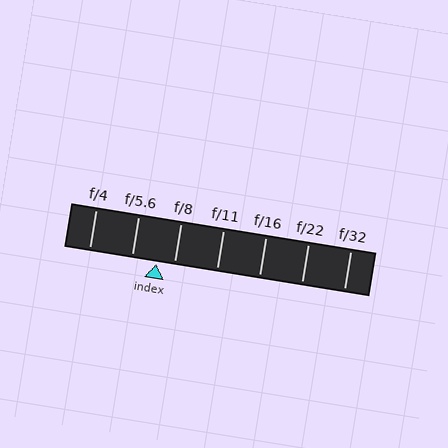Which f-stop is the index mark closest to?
The index mark is closest to f/8.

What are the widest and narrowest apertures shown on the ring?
The widest aperture shown is f/4 and the narrowest is f/32.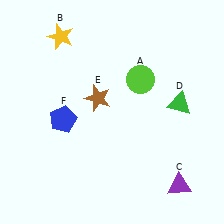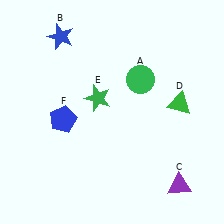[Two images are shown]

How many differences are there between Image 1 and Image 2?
There are 3 differences between the two images.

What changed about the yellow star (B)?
In Image 1, B is yellow. In Image 2, it changed to blue.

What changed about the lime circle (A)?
In Image 1, A is lime. In Image 2, it changed to green.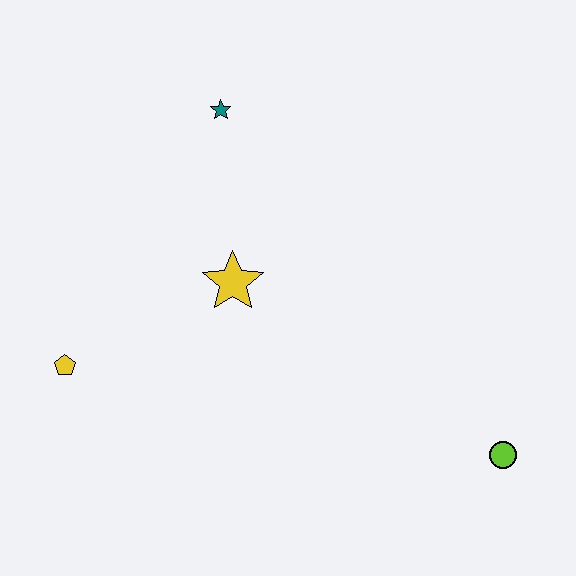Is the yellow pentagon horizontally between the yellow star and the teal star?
No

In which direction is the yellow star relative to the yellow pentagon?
The yellow star is to the right of the yellow pentagon.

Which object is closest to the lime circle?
The yellow star is closest to the lime circle.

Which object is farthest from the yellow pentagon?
The lime circle is farthest from the yellow pentagon.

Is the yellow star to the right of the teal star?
Yes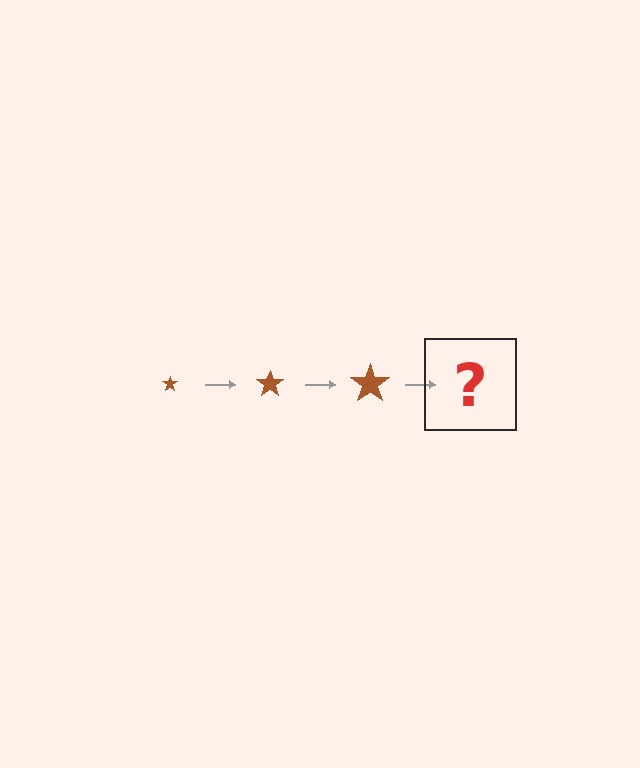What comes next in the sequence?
The next element should be a brown star, larger than the previous one.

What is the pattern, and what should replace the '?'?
The pattern is that the star gets progressively larger each step. The '?' should be a brown star, larger than the previous one.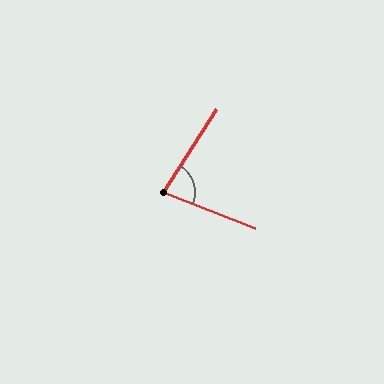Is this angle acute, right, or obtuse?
It is acute.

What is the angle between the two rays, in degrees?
Approximately 78 degrees.